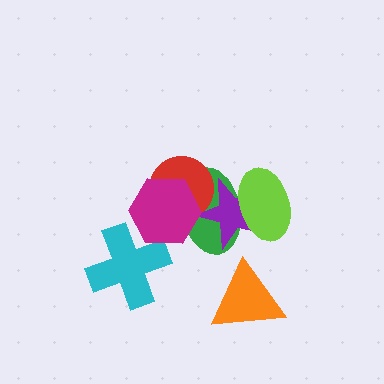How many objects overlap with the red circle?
3 objects overlap with the red circle.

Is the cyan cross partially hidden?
Yes, it is partially covered by another shape.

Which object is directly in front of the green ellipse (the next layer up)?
The red circle is directly in front of the green ellipse.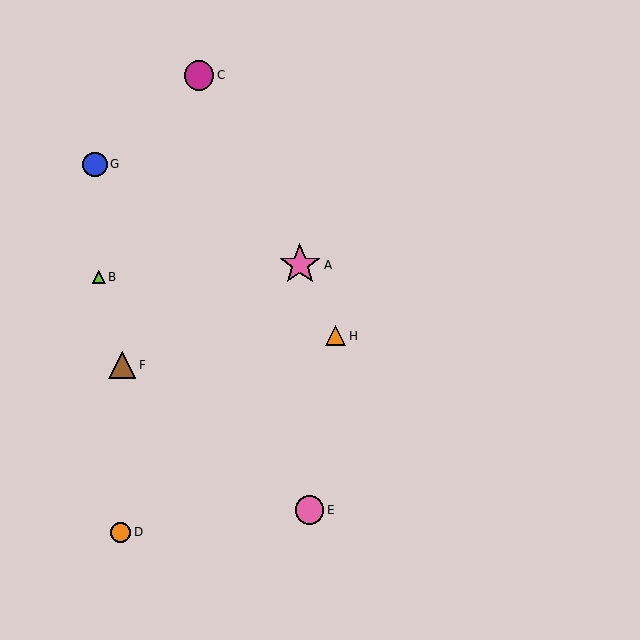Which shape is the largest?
The pink star (labeled A) is the largest.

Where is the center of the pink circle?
The center of the pink circle is at (309, 510).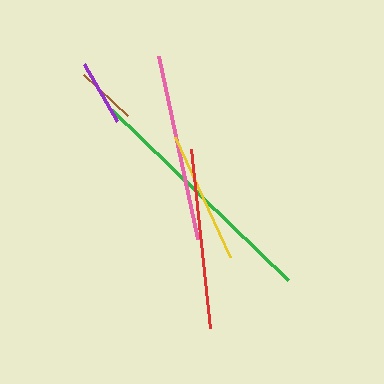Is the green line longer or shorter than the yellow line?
The green line is longer than the yellow line.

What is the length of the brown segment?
The brown segment is approximately 60 pixels long.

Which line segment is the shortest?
The brown line is the shortest at approximately 60 pixels.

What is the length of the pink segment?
The pink segment is approximately 187 pixels long.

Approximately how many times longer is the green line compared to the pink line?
The green line is approximately 1.3 times the length of the pink line.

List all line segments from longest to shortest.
From longest to shortest: green, pink, red, yellow, purple, brown.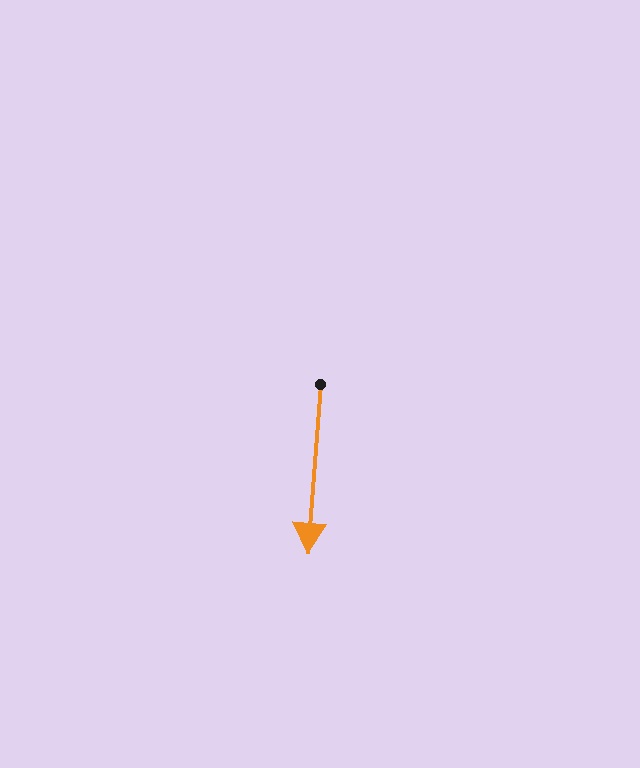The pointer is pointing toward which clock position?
Roughly 6 o'clock.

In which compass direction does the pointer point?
South.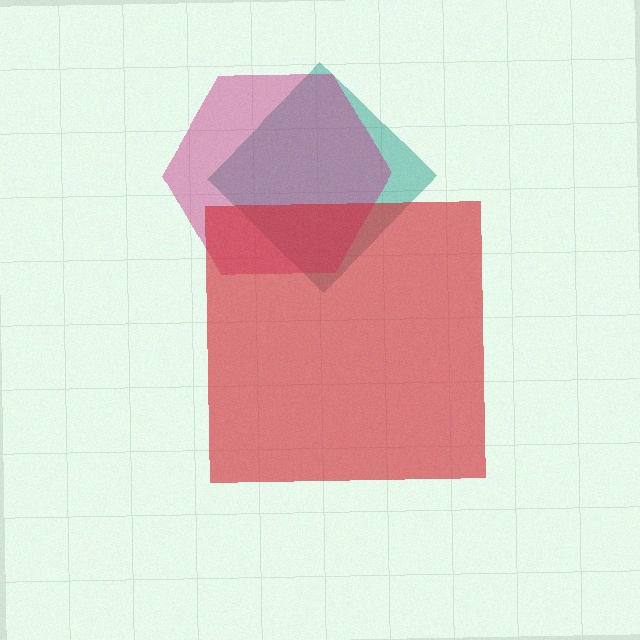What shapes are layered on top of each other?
The layered shapes are: a teal diamond, a magenta hexagon, a red square.